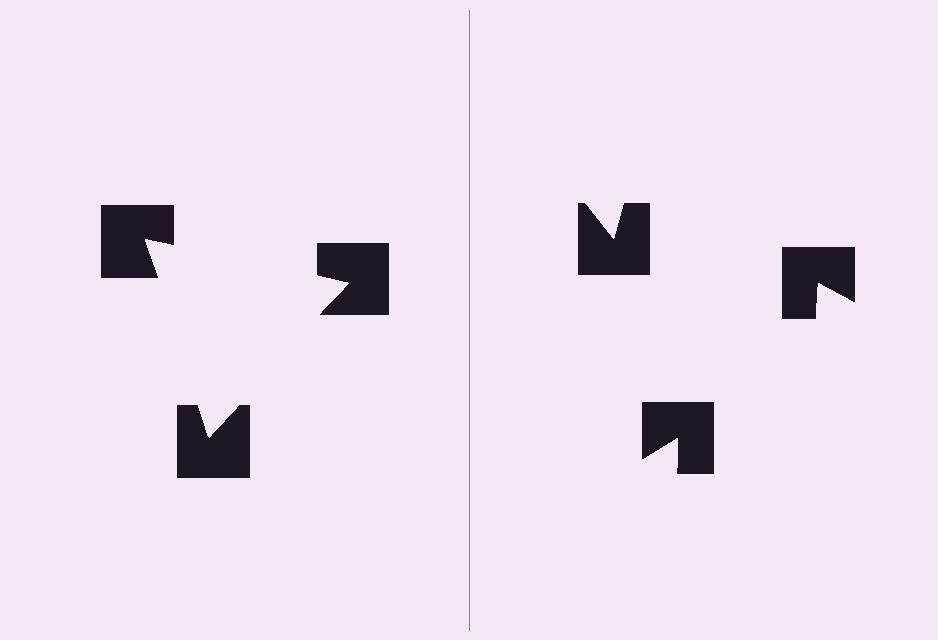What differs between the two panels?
The notched squares are positioned identically on both sides; only the wedge orientations differ. On the left they align to a triangle; on the right they are misaligned.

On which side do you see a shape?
An illusory triangle appears on the left side. On the right side the wedge cuts are rotated, so no coherent shape forms.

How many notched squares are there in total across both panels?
6 — 3 on each side.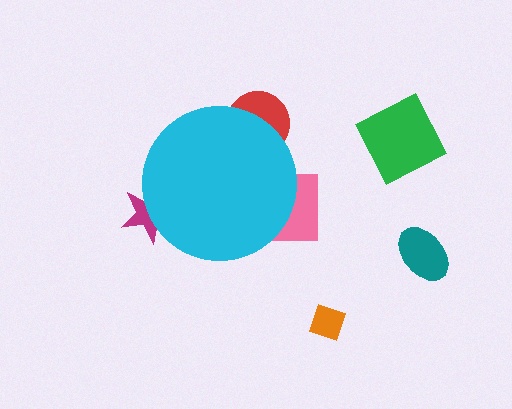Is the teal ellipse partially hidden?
No, the teal ellipse is fully visible.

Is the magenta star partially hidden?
Yes, the magenta star is partially hidden behind the cyan circle.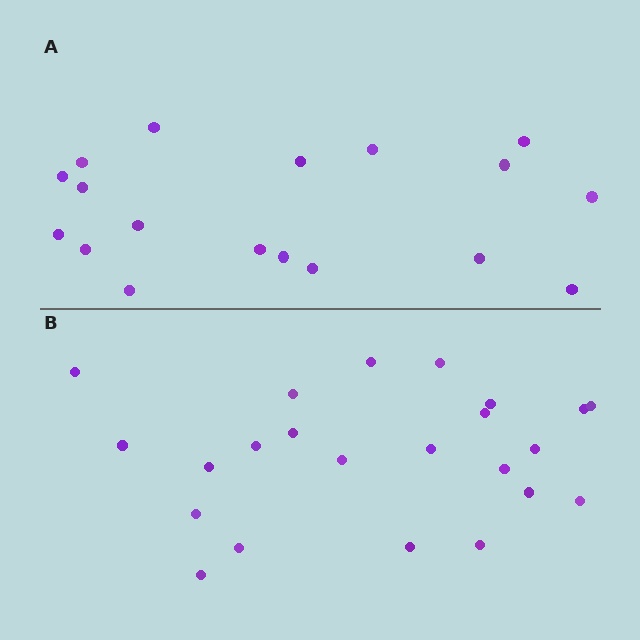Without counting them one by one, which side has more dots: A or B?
Region B (the bottom region) has more dots.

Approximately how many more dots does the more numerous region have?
Region B has about 5 more dots than region A.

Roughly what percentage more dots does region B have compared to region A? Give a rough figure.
About 30% more.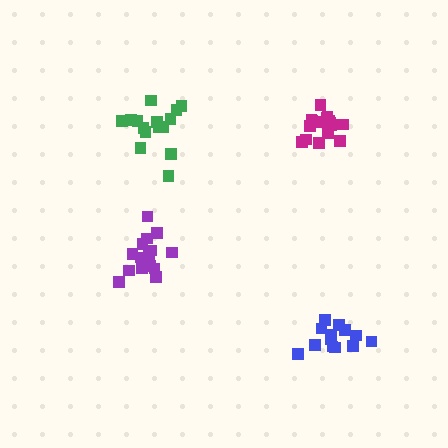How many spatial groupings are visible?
There are 4 spatial groupings.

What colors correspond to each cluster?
The clusters are colored: blue, purple, magenta, green.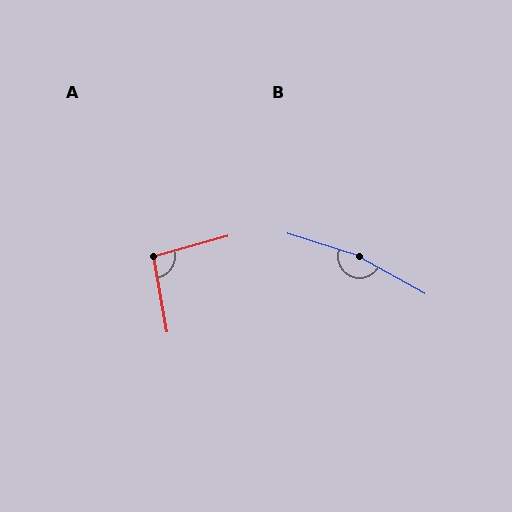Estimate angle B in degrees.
Approximately 168 degrees.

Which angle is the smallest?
A, at approximately 95 degrees.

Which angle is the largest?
B, at approximately 168 degrees.